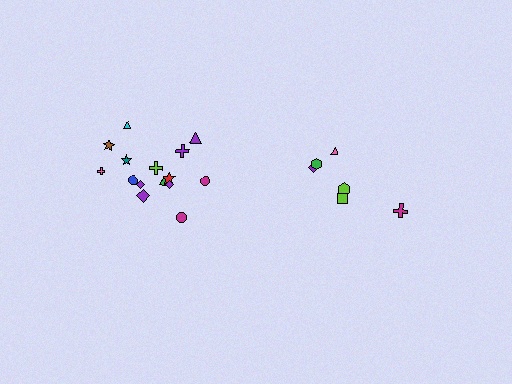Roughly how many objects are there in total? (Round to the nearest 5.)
Roughly 20 objects in total.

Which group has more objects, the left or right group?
The left group.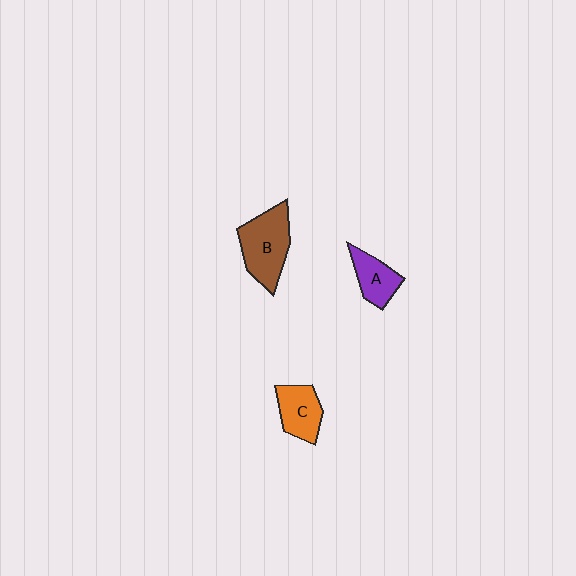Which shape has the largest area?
Shape B (brown).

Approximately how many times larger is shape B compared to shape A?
Approximately 1.7 times.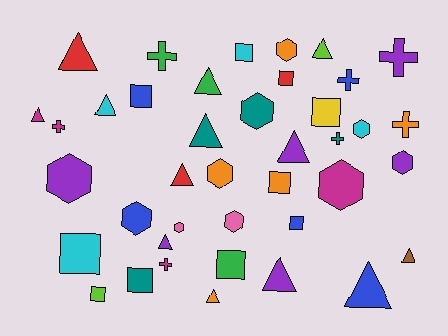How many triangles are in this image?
There are 13 triangles.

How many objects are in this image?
There are 40 objects.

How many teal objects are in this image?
There are 4 teal objects.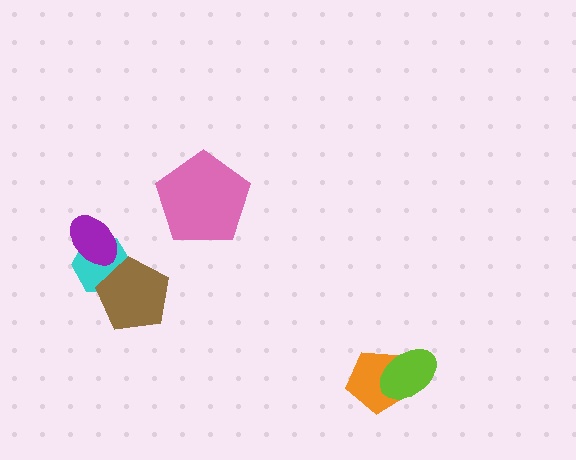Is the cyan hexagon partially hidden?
Yes, it is partially covered by another shape.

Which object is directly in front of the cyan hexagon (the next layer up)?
The brown pentagon is directly in front of the cyan hexagon.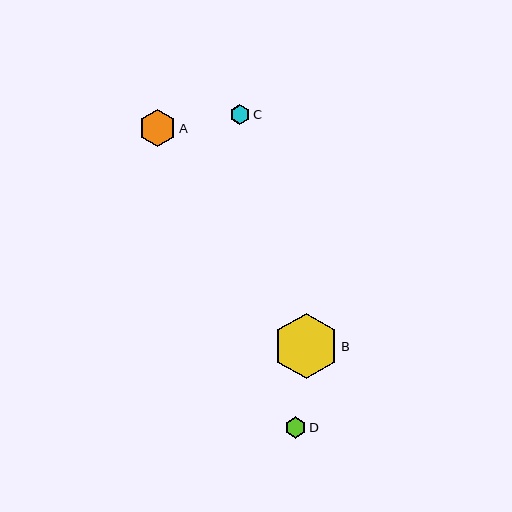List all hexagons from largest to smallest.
From largest to smallest: B, A, D, C.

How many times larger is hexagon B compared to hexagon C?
Hexagon B is approximately 3.2 times the size of hexagon C.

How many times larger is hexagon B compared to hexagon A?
Hexagon B is approximately 1.7 times the size of hexagon A.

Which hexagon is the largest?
Hexagon B is the largest with a size of approximately 65 pixels.